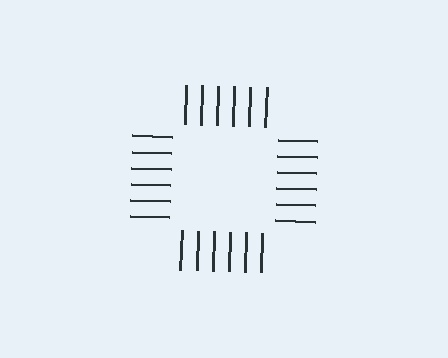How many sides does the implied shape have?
4 sides — the line-ends trace a square.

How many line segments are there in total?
24 — 6 along each of the 4 edges.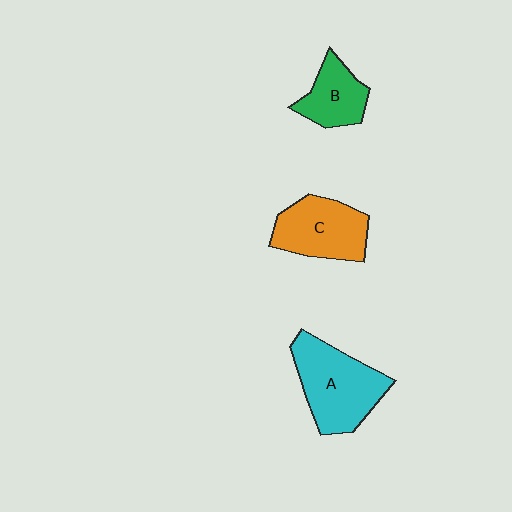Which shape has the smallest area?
Shape B (green).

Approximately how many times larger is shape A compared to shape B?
Approximately 1.8 times.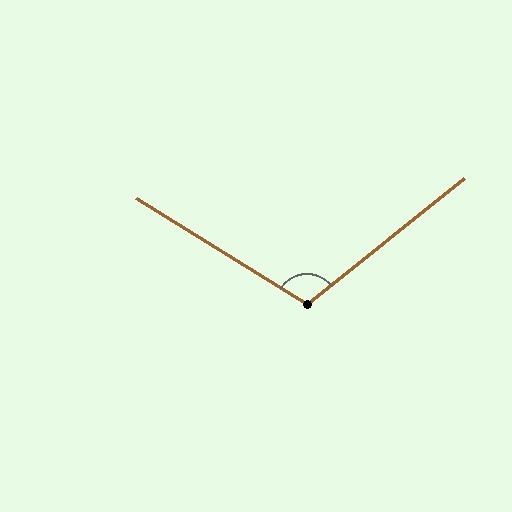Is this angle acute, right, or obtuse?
It is obtuse.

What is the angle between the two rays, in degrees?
Approximately 109 degrees.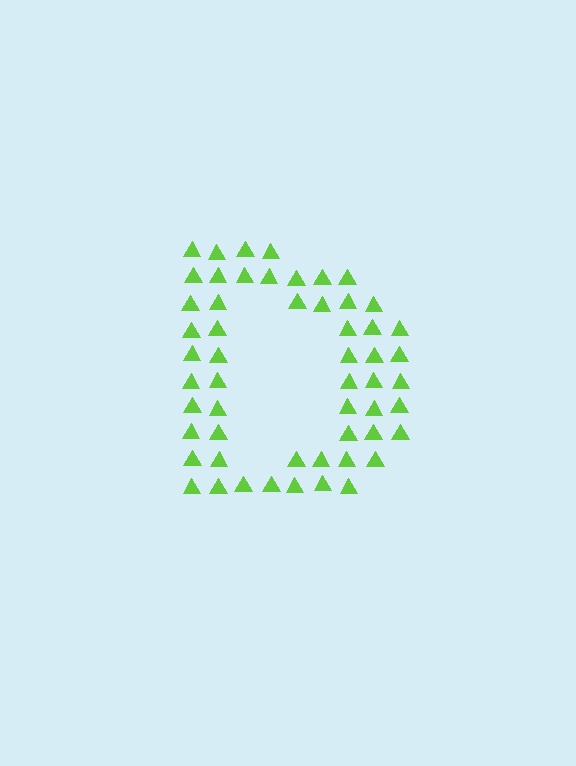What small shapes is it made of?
It is made of small triangles.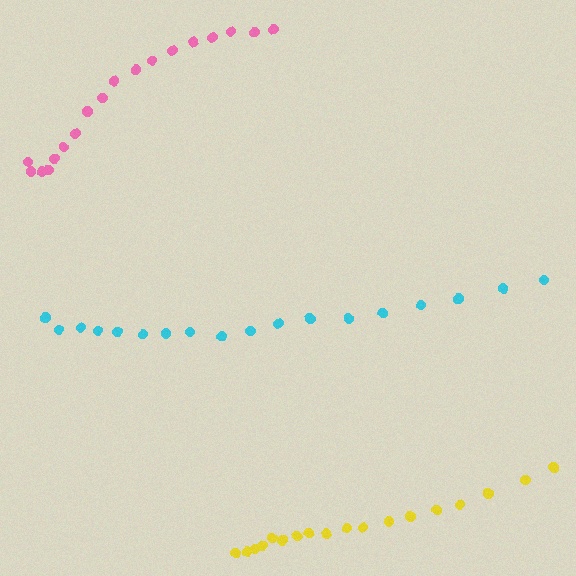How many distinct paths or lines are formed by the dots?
There are 3 distinct paths.